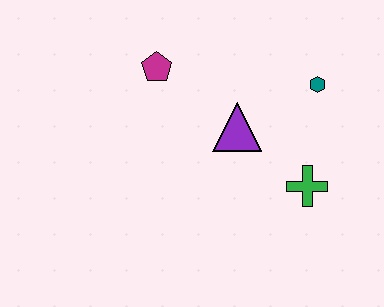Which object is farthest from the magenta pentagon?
The green cross is farthest from the magenta pentagon.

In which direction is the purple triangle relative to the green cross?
The purple triangle is to the left of the green cross.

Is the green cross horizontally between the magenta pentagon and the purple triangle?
No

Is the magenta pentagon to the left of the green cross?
Yes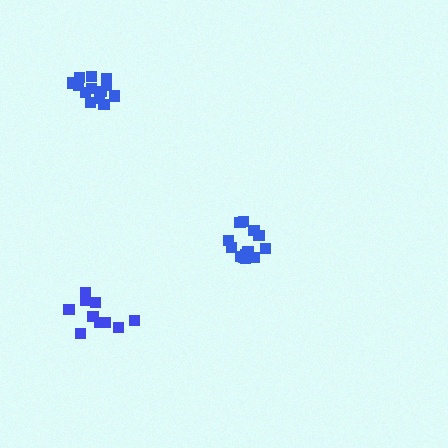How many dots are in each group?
Group 1: 10 dots, Group 2: 13 dots, Group 3: 13 dots (36 total).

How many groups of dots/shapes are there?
There are 3 groups.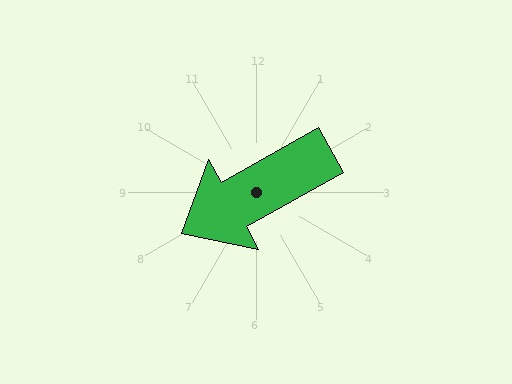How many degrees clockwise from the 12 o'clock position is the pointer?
Approximately 241 degrees.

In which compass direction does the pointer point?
Southwest.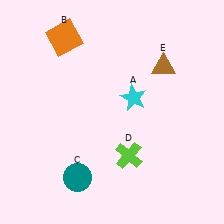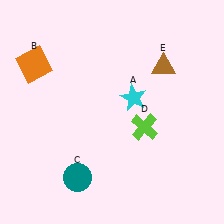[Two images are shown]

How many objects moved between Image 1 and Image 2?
2 objects moved between the two images.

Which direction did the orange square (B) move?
The orange square (B) moved left.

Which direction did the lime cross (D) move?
The lime cross (D) moved up.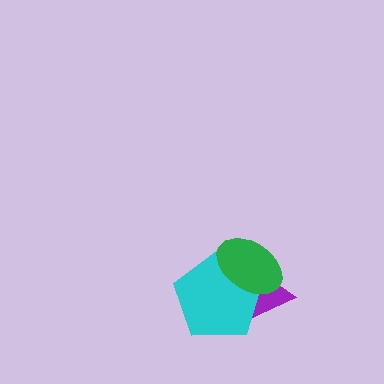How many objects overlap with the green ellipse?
2 objects overlap with the green ellipse.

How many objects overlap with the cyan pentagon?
2 objects overlap with the cyan pentagon.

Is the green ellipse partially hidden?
No, no other shape covers it.